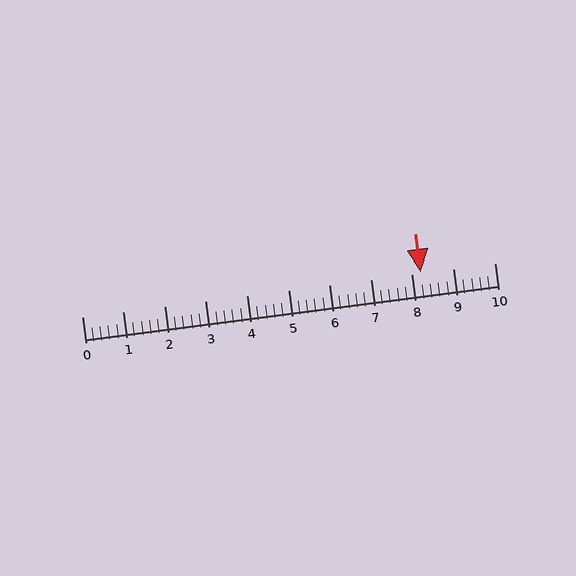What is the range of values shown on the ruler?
The ruler shows values from 0 to 10.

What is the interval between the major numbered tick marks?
The major tick marks are spaced 1 units apart.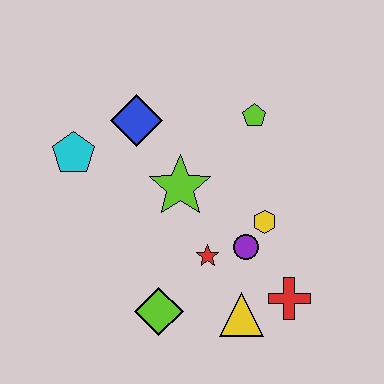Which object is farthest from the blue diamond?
The red cross is farthest from the blue diamond.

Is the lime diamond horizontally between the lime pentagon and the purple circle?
No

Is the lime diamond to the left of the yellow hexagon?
Yes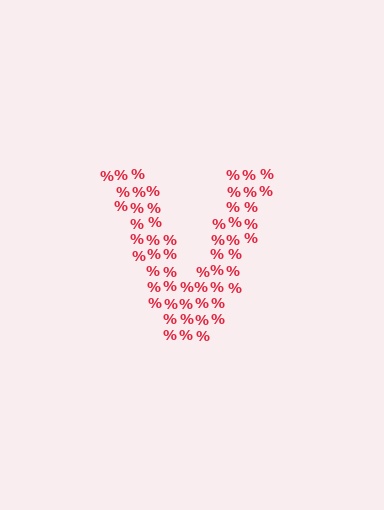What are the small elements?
The small elements are percent signs.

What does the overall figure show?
The overall figure shows the letter V.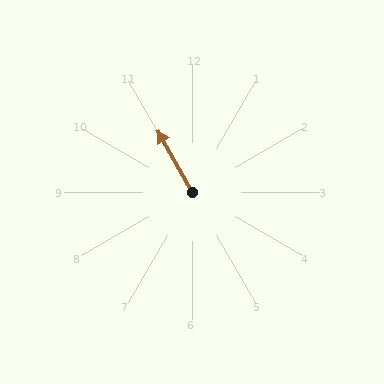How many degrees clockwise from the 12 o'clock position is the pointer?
Approximately 330 degrees.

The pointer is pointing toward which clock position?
Roughly 11 o'clock.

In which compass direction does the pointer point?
Northwest.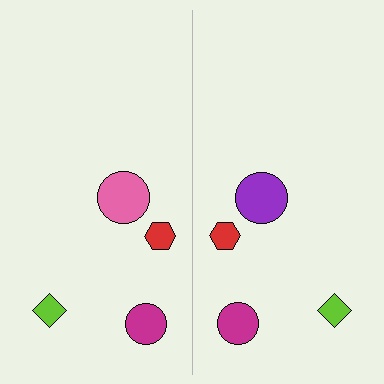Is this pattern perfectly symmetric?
No, the pattern is not perfectly symmetric. The purple circle on the right side breaks the symmetry — its mirror counterpart is pink.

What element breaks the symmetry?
The purple circle on the right side breaks the symmetry — its mirror counterpart is pink.